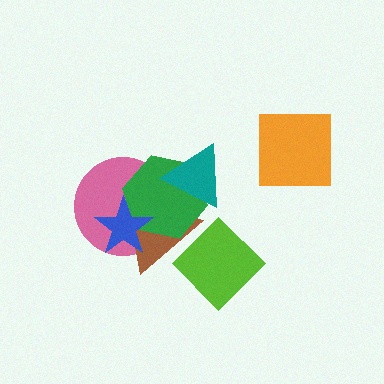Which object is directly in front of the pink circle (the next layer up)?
The brown triangle is directly in front of the pink circle.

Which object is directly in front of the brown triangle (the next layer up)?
The green hexagon is directly in front of the brown triangle.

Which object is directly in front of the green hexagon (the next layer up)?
The teal triangle is directly in front of the green hexagon.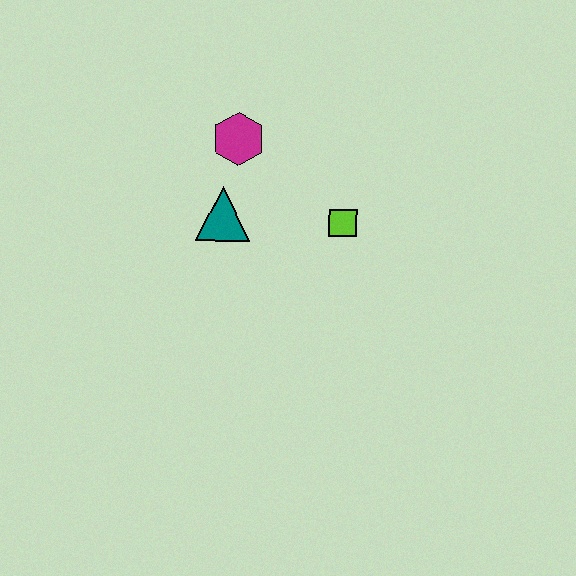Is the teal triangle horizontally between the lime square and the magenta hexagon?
No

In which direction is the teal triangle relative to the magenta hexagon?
The teal triangle is below the magenta hexagon.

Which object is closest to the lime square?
The teal triangle is closest to the lime square.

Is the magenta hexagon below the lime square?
No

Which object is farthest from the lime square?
The magenta hexagon is farthest from the lime square.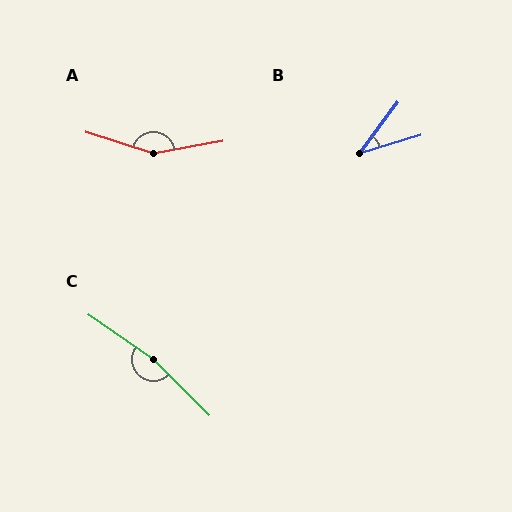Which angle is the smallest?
B, at approximately 37 degrees.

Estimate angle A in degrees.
Approximately 152 degrees.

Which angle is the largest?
C, at approximately 170 degrees.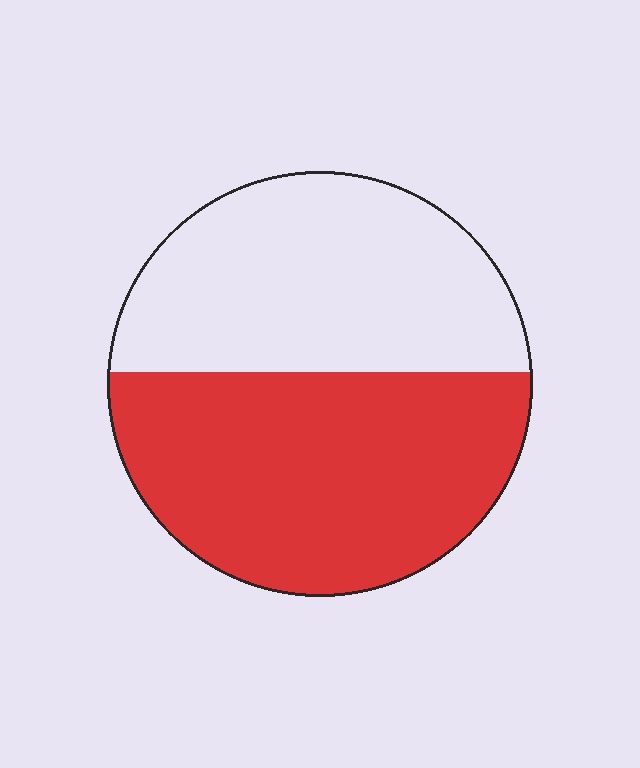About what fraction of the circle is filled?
About one half (1/2).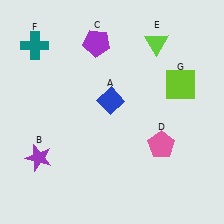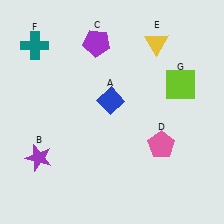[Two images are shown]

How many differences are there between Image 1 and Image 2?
There is 1 difference between the two images.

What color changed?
The triangle (E) changed from lime in Image 1 to yellow in Image 2.